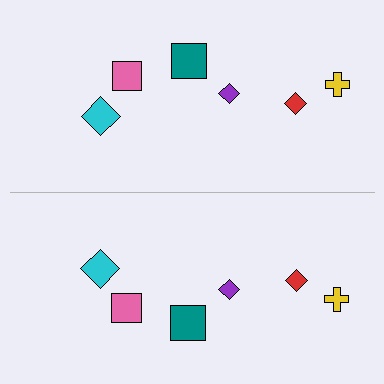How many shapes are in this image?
There are 12 shapes in this image.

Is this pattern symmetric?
Yes, this pattern has bilateral (reflection) symmetry.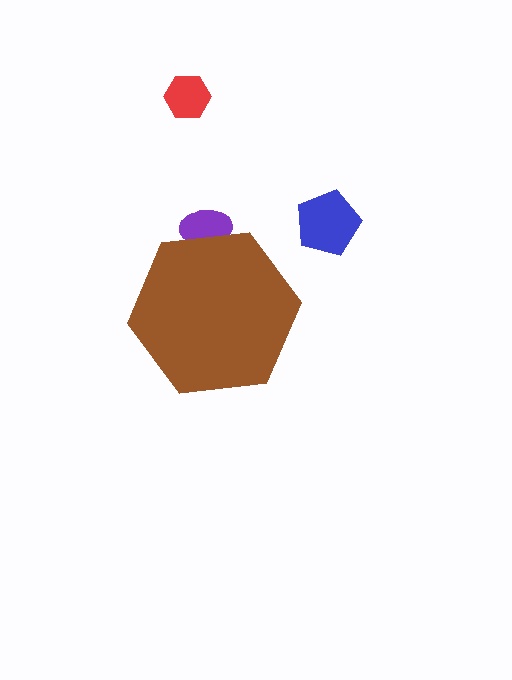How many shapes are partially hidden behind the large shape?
1 shape is partially hidden.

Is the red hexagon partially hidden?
No, the red hexagon is fully visible.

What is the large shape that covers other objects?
A brown hexagon.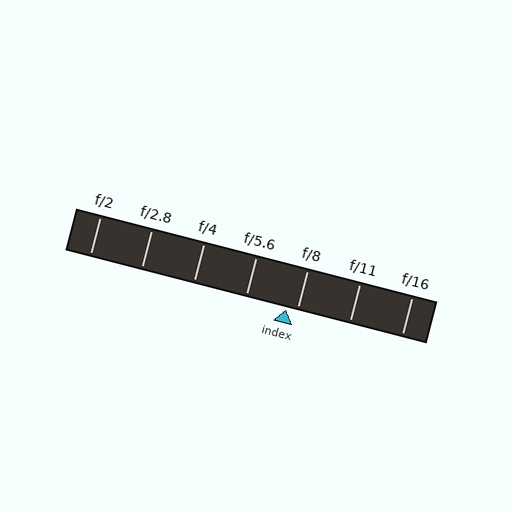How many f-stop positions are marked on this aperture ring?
There are 7 f-stop positions marked.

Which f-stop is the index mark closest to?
The index mark is closest to f/8.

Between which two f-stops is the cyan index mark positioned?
The index mark is between f/5.6 and f/8.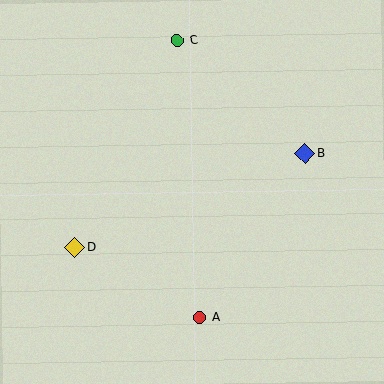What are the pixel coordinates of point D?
Point D is at (75, 247).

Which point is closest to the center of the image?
Point B at (305, 153) is closest to the center.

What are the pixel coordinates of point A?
Point A is at (200, 317).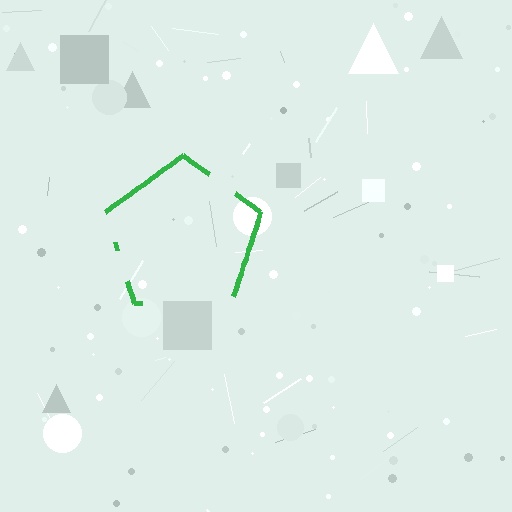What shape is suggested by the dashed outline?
The dashed outline suggests a pentagon.